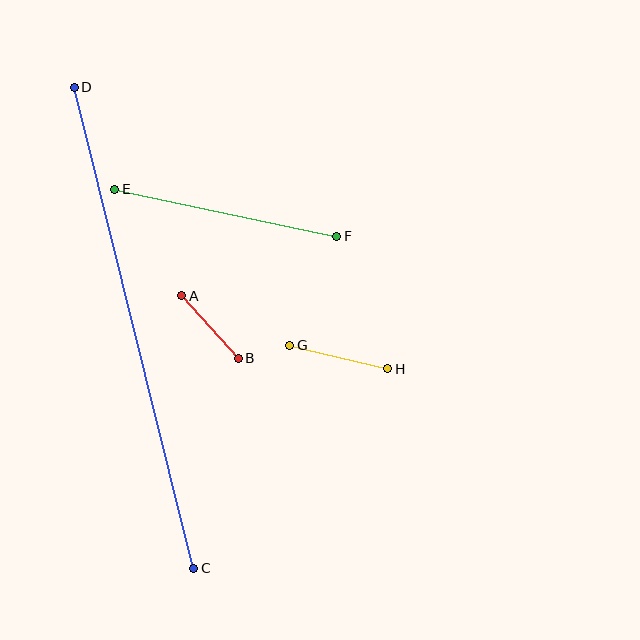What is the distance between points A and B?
The distance is approximately 85 pixels.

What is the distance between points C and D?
The distance is approximately 496 pixels.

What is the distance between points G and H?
The distance is approximately 101 pixels.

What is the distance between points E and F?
The distance is approximately 227 pixels.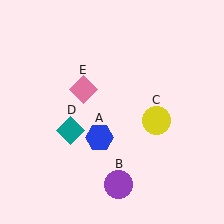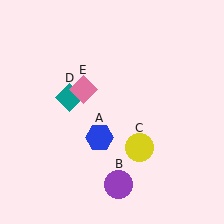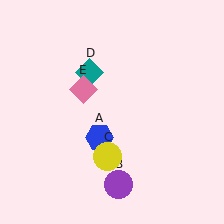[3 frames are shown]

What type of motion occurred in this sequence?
The yellow circle (object C), teal diamond (object D) rotated clockwise around the center of the scene.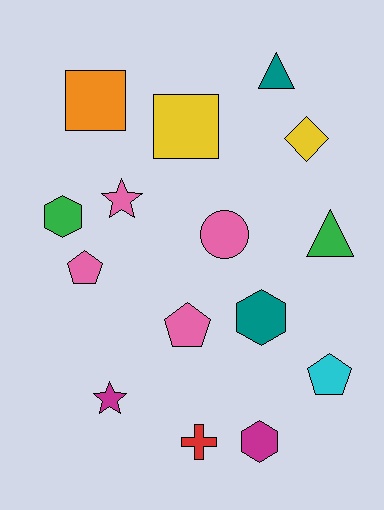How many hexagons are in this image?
There are 3 hexagons.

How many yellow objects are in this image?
There are 2 yellow objects.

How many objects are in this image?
There are 15 objects.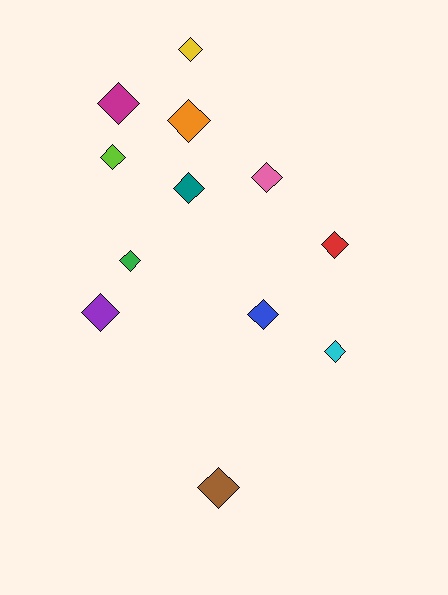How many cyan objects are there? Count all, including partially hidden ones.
There is 1 cyan object.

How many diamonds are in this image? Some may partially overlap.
There are 12 diamonds.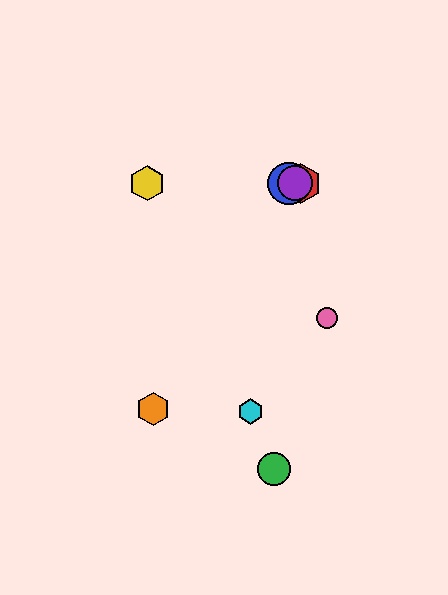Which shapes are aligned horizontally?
The red hexagon, the blue circle, the yellow hexagon, the purple circle are aligned horizontally.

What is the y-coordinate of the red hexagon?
The red hexagon is at y≈183.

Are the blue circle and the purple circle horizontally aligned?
Yes, both are at y≈183.